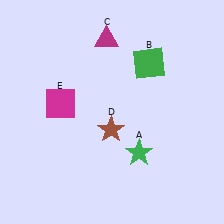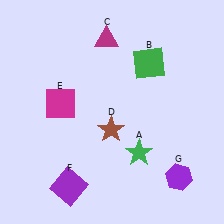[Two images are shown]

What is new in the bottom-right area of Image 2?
A purple hexagon (G) was added in the bottom-right area of Image 2.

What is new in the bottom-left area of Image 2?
A purple square (F) was added in the bottom-left area of Image 2.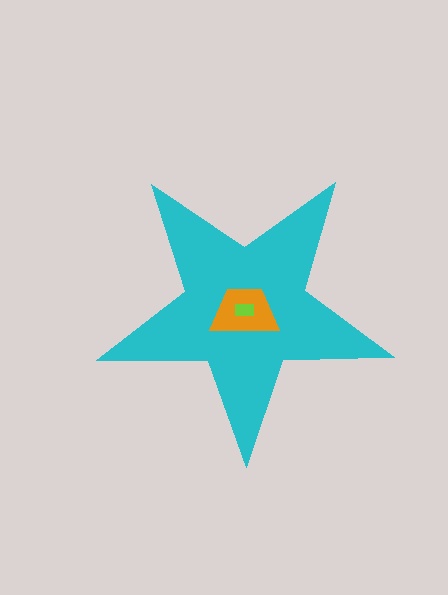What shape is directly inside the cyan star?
The orange trapezoid.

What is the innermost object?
The lime rectangle.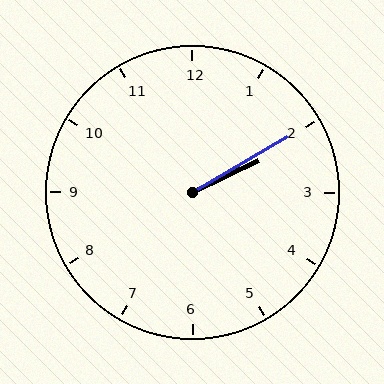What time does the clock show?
2:10.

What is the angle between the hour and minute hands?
Approximately 5 degrees.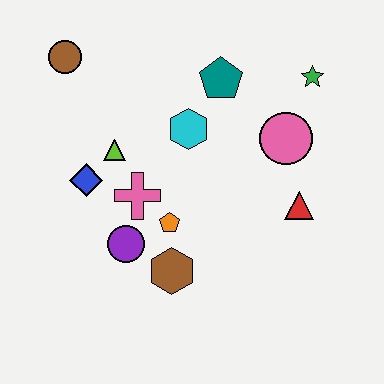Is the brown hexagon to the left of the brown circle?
No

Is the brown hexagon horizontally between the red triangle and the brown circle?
Yes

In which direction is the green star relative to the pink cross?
The green star is to the right of the pink cross.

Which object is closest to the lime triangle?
The blue diamond is closest to the lime triangle.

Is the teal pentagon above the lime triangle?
Yes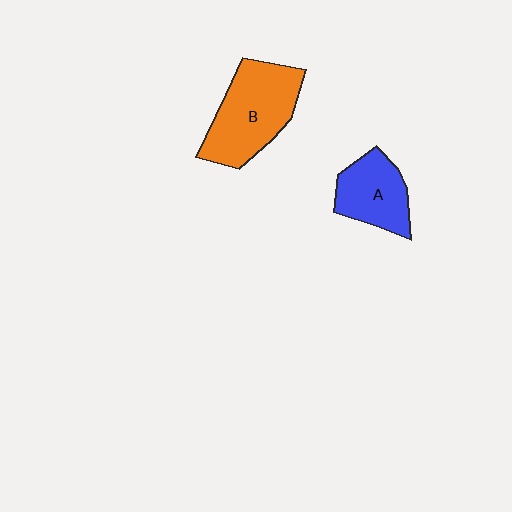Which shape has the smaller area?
Shape A (blue).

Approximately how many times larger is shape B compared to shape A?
Approximately 1.5 times.